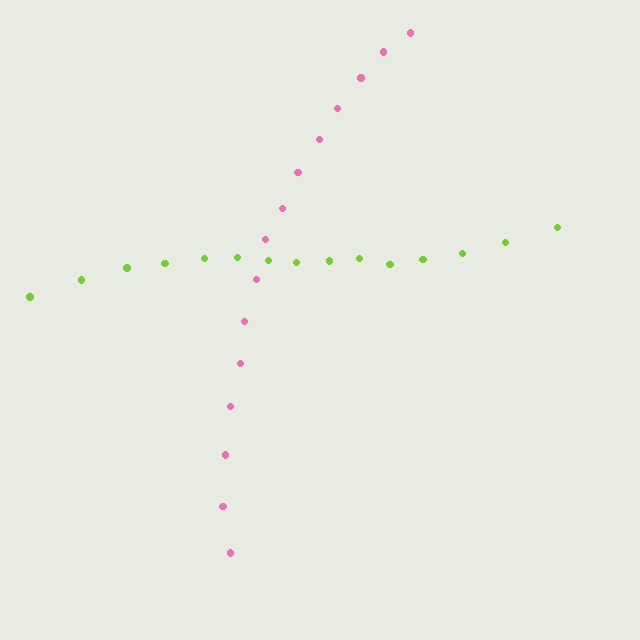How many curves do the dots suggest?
There are 2 distinct paths.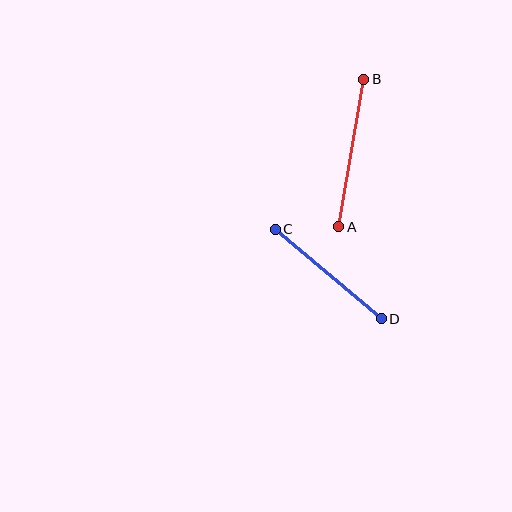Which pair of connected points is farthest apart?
Points A and B are farthest apart.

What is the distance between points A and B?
The distance is approximately 150 pixels.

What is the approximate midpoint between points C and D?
The midpoint is at approximately (328, 274) pixels.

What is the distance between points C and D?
The distance is approximately 139 pixels.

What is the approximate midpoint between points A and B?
The midpoint is at approximately (351, 153) pixels.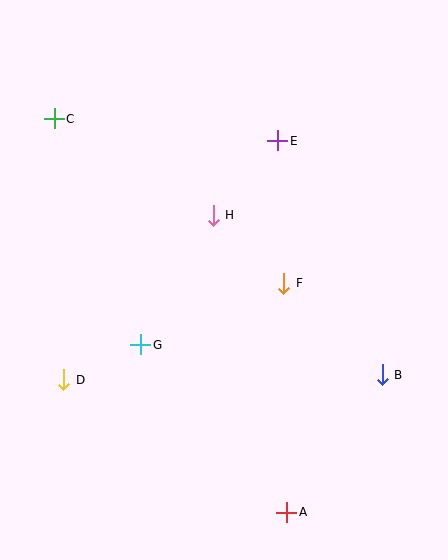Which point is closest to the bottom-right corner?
Point A is closest to the bottom-right corner.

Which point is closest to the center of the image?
Point F at (284, 283) is closest to the center.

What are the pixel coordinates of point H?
Point H is at (213, 215).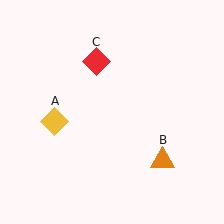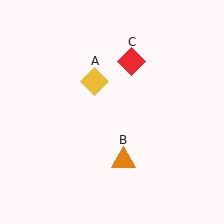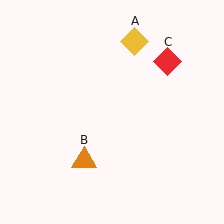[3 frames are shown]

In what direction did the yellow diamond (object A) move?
The yellow diamond (object A) moved up and to the right.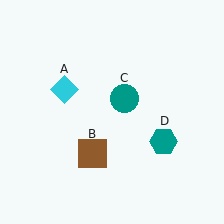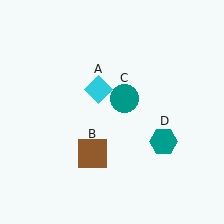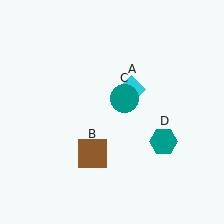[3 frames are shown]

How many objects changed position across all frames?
1 object changed position: cyan diamond (object A).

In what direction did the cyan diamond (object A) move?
The cyan diamond (object A) moved right.